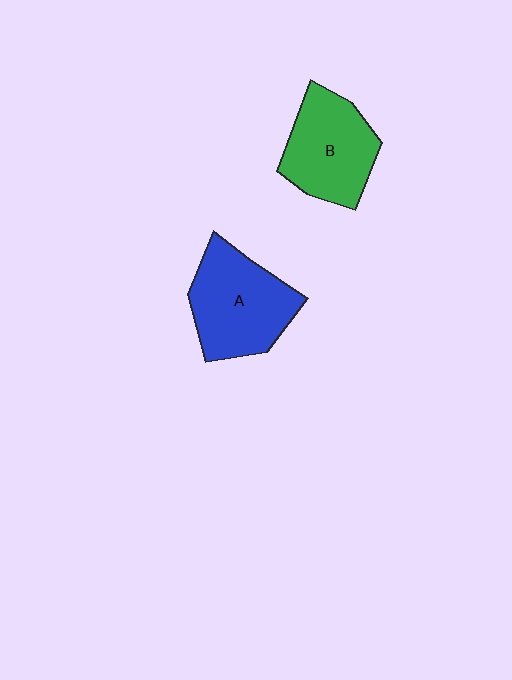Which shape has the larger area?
Shape A (blue).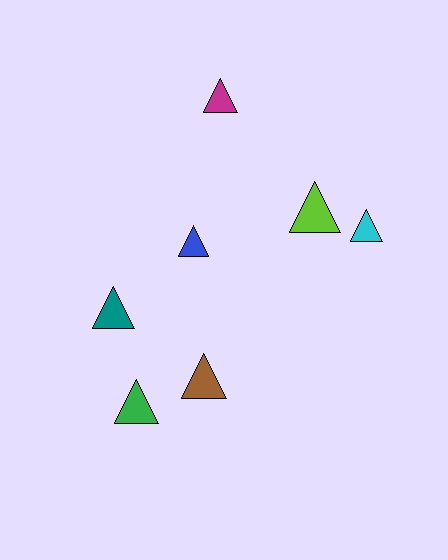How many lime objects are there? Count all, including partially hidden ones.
There is 1 lime object.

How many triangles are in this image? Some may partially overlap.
There are 7 triangles.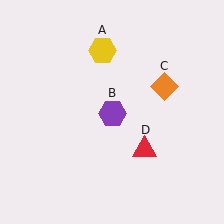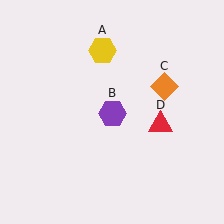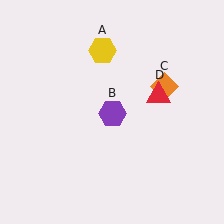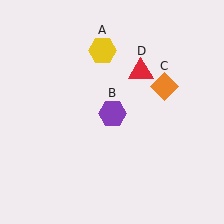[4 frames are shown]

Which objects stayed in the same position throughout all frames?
Yellow hexagon (object A) and purple hexagon (object B) and orange diamond (object C) remained stationary.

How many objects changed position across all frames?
1 object changed position: red triangle (object D).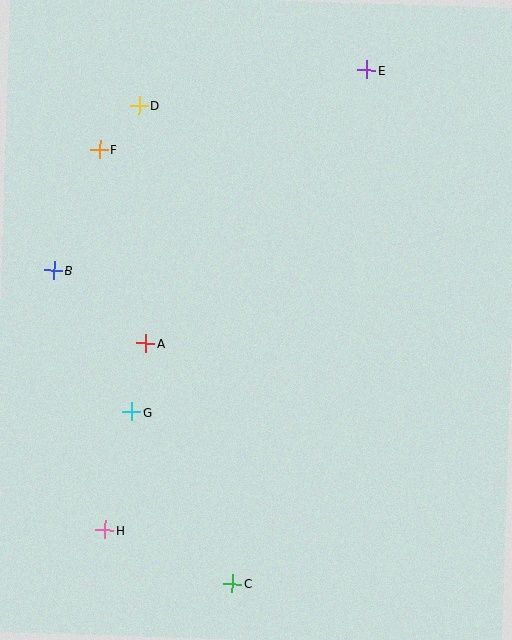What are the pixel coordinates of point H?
Point H is at (105, 530).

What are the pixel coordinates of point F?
Point F is at (99, 150).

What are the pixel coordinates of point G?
Point G is at (132, 412).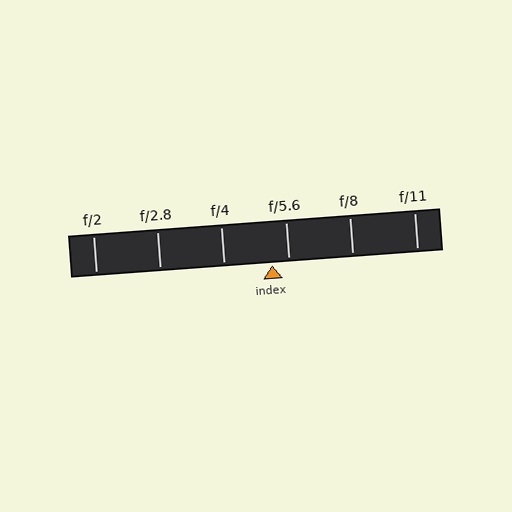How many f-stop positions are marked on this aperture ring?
There are 6 f-stop positions marked.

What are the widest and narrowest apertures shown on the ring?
The widest aperture shown is f/2 and the narrowest is f/11.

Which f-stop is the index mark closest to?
The index mark is closest to f/5.6.